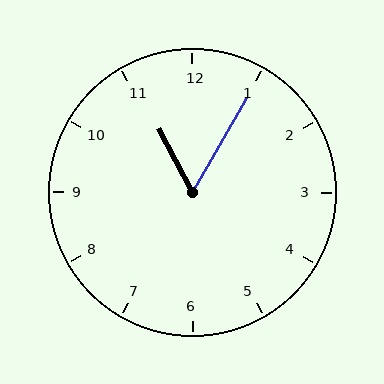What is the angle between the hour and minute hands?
Approximately 58 degrees.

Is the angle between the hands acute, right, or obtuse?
It is acute.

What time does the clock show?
11:05.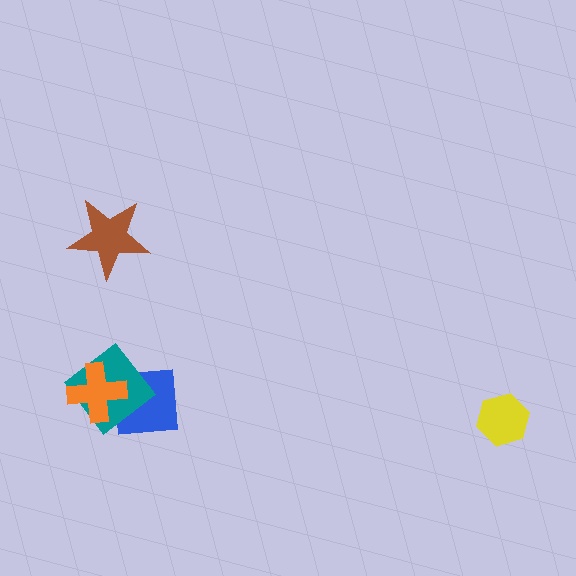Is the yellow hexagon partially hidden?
No, no other shape covers it.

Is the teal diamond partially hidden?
Yes, it is partially covered by another shape.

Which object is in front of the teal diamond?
The orange cross is in front of the teal diamond.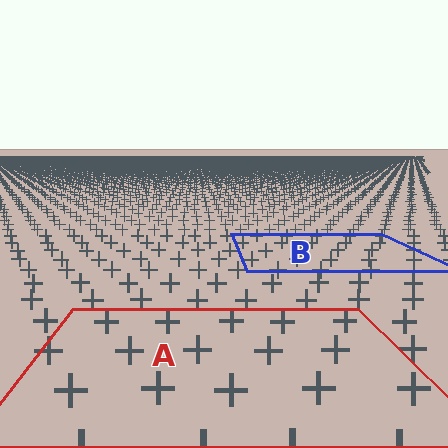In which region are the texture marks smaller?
The texture marks are smaller in region B, because it is farther away.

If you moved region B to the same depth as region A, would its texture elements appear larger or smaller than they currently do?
They would appear larger. At a closer depth, the same texture elements are projected at a bigger on-screen size.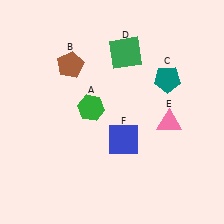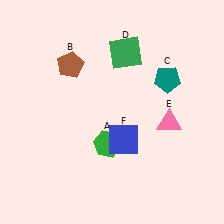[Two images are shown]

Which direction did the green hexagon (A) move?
The green hexagon (A) moved down.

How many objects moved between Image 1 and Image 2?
1 object moved between the two images.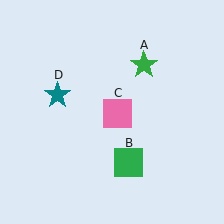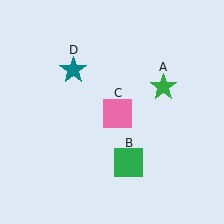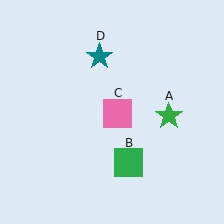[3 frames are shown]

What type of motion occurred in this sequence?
The green star (object A), teal star (object D) rotated clockwise around the center of the scene.